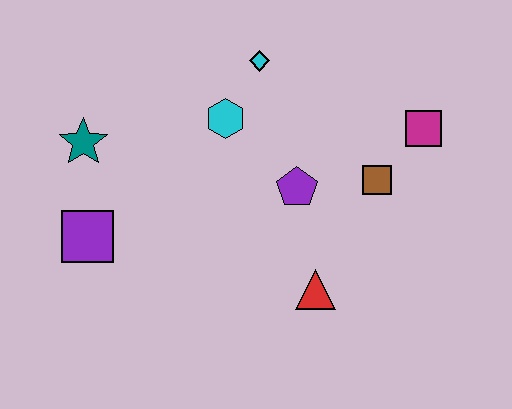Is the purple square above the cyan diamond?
No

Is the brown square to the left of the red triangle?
No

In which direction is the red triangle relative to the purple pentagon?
The red triangle is below the purple pentagon.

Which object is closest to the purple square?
The teal star is closest to the purple square.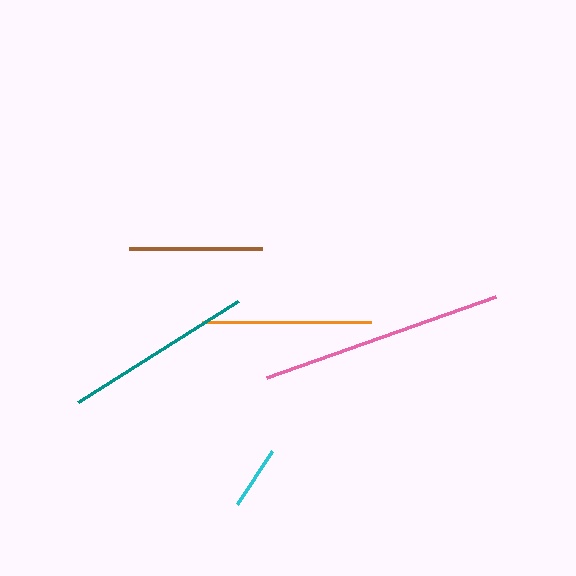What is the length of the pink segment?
The pink segment is approximately 242 pixels long.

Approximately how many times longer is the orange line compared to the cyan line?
The orange line is approximately 2.7 times the length of the cyan line.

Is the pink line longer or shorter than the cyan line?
The pink line is longer than the cyan line.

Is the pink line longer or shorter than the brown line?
The pink line is longer than the brown line.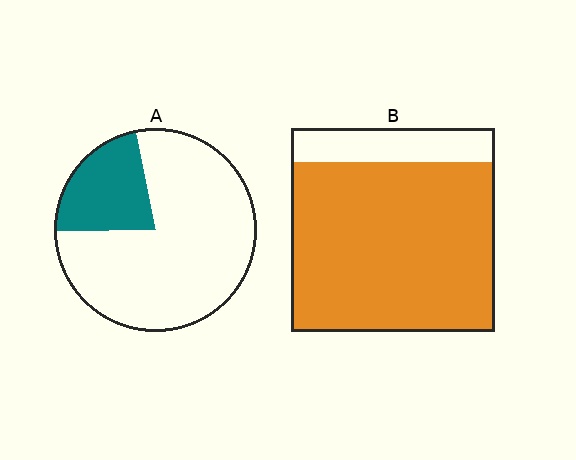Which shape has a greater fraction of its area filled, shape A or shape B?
Shape B.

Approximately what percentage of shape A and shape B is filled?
A is approximately 20% and B is approximately 85%.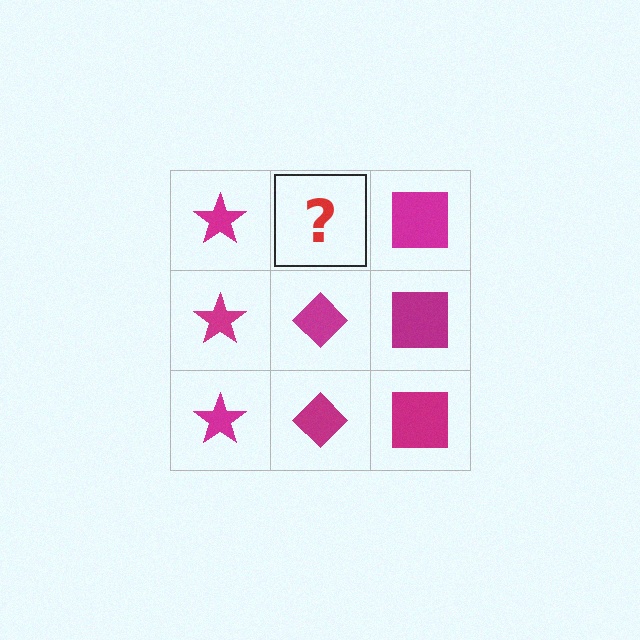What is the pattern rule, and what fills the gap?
The rule is that each column has a consistent shape. The gap should be filled with a magenta diamond.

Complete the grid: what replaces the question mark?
The question mark should be replaced with a magenta diamond.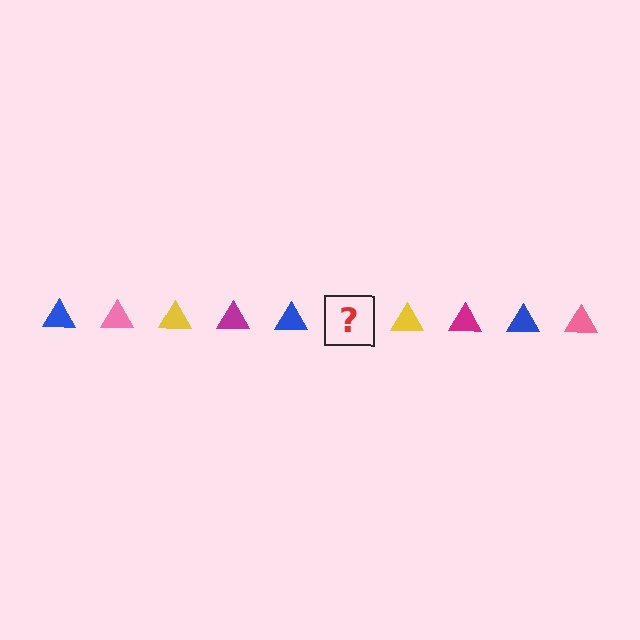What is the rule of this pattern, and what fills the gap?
The rule is that the pattern cycles through blue, pink, yellow, magenta triangles. The gap should be filled with a pink triangle.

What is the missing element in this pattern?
The missing element is a pink triangle.